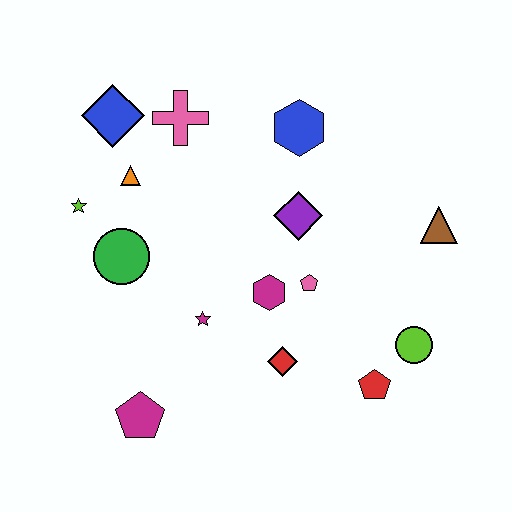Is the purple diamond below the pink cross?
Yes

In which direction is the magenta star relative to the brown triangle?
The magenta star is to the left of the brown triangle.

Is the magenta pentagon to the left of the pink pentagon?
Yes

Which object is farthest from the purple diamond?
The magenta pentagon is farthest from the purple diamond.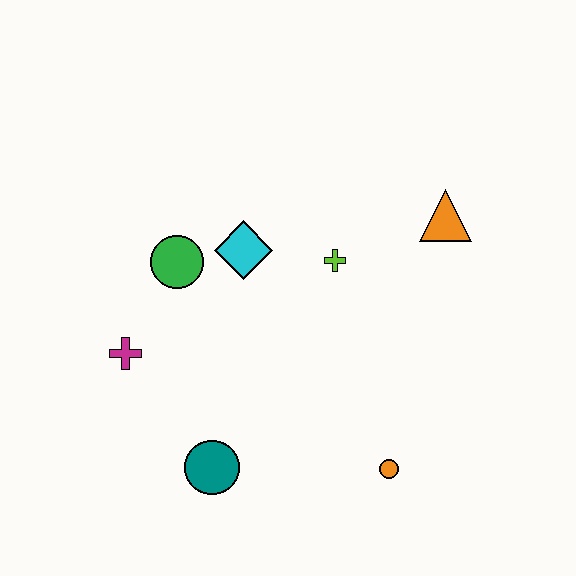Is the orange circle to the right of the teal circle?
Yes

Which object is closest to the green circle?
The cyan diamond is closest to the green circle.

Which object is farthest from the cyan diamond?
The orange circle is farthest from the cyan diamond.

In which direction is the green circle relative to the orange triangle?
The green circle is to the left of the orange triangle.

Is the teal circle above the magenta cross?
No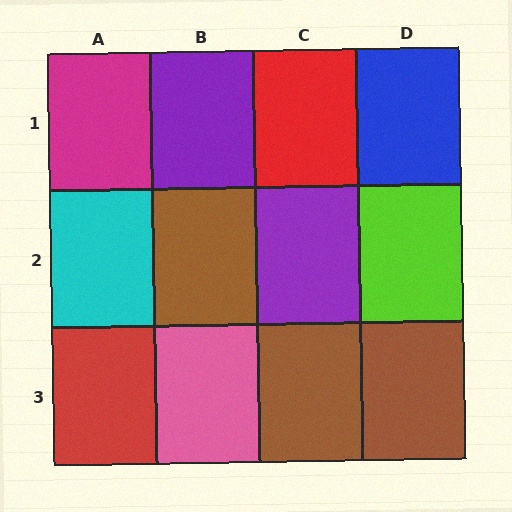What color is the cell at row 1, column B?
Purple.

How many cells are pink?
1 cell is pink.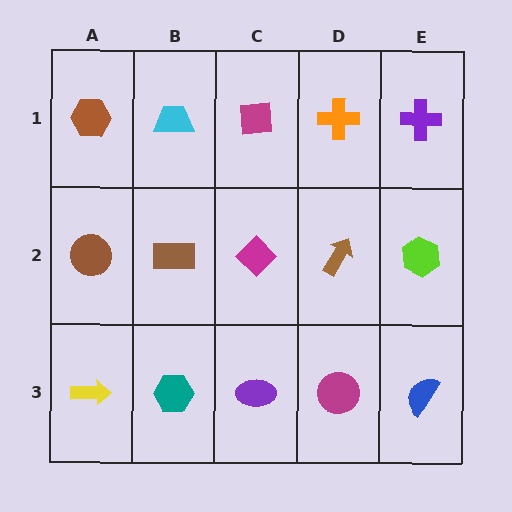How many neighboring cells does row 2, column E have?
3.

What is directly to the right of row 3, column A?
A teal hexagon.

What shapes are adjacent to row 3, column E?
A lime hexagon (row 2, column E), a magenta circle (row 3, column D).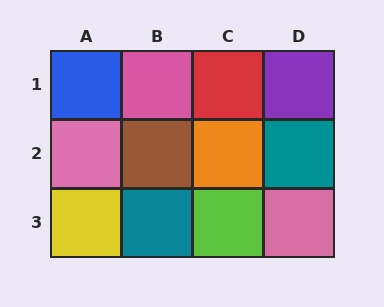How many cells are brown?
1 cell is brown.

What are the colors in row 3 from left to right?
Yellow, teal, lime, pink.